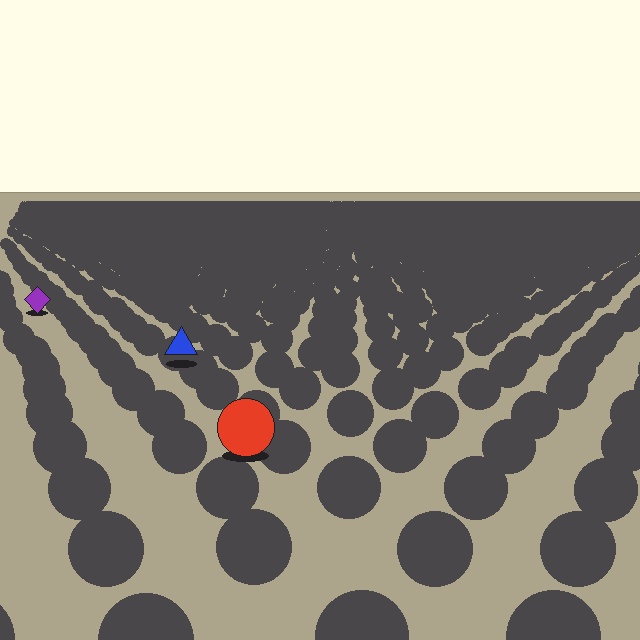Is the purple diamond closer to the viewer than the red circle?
No. The red circle is closer — you can tell from the texture gradient: the ground texture is coarser near it.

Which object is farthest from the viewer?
The purple diamond is farthest from the viewer. It appears smaller and the ground texture around it is denser.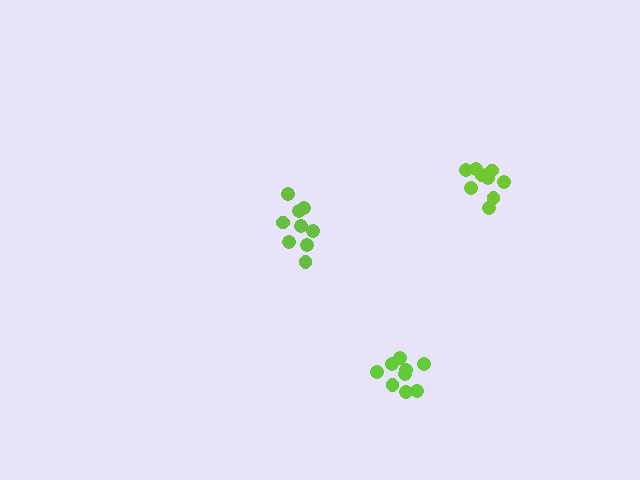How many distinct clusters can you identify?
There are 3 distinct clusters.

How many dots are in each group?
Group 1: 9 dots, Group 2: 9 dots, Group 3: 9 dots (27 total).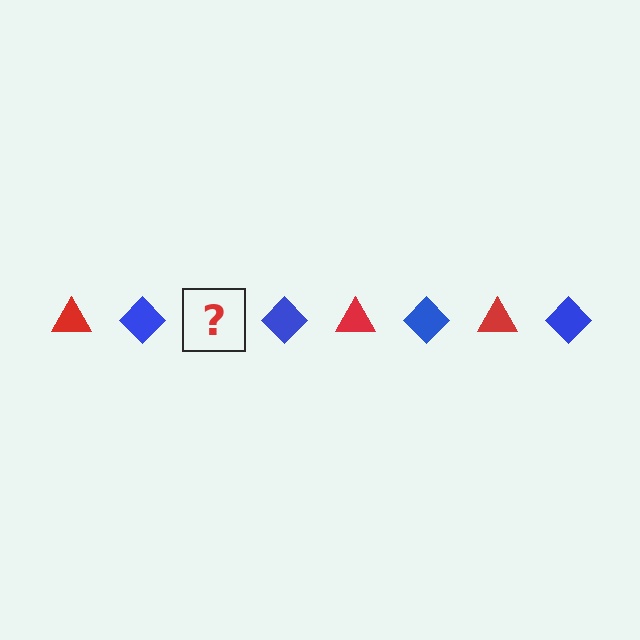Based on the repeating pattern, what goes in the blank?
The blank should be a red triangle.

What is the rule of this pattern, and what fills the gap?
The rule is that the pattern alternates between red triangle and blue diamond. The gap should be filled with a red triangle.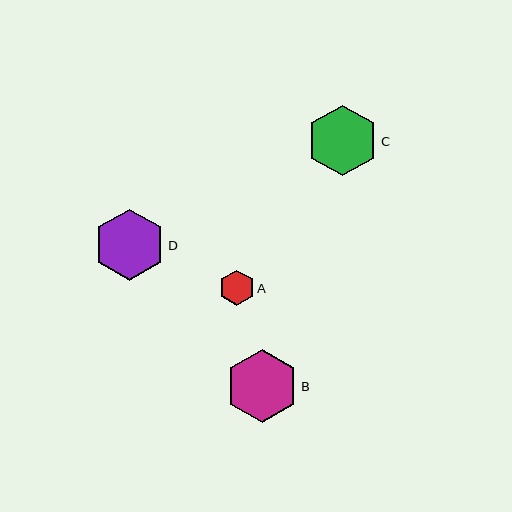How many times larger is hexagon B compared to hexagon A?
Hexagon B is approximately 2.1 times the size of hexagon A.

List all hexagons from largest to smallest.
From largest to smallest: B, D, C, A.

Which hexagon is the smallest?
Hexagon A is the smallest with a size of approximately 35 pixels.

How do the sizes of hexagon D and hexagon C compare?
Hexagon D and hexagon C are approximately the same size.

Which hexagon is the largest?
Hexagon B is the largest with a size of approximately 72 pixels.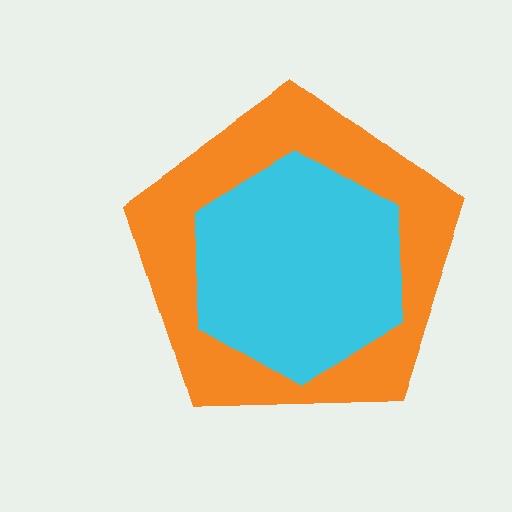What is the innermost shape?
The cyan hexagon.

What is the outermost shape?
The orange pentagon.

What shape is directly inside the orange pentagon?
The cyan hexagon.